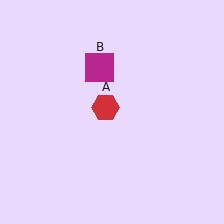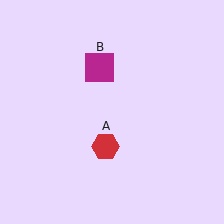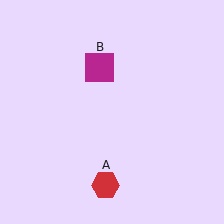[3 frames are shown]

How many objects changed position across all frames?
1 object changed position: red hexagon (object A).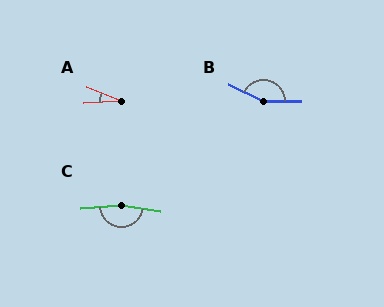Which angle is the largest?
C, at approximately 168 degrees.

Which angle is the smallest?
A, at approximately 25 degrees.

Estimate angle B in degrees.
Approximately 153 degrees.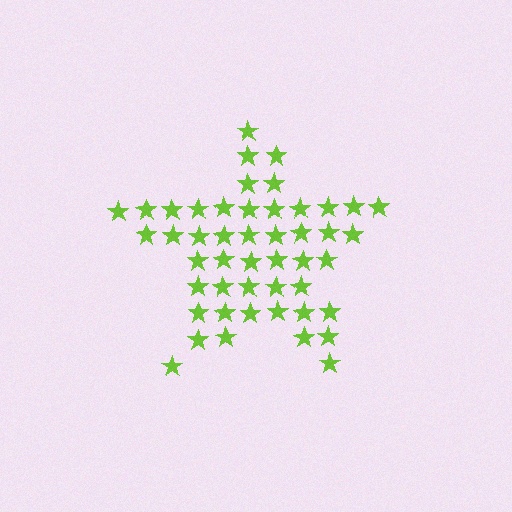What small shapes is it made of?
It is made of small stars.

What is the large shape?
The large shape is a star.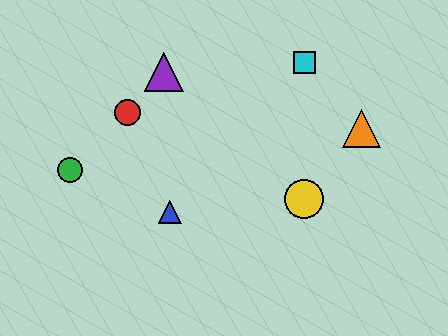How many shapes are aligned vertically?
2 shapes (the yellow circle, the cyan square) are aligned vertically.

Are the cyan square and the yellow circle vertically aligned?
Yes, both are at x≈304.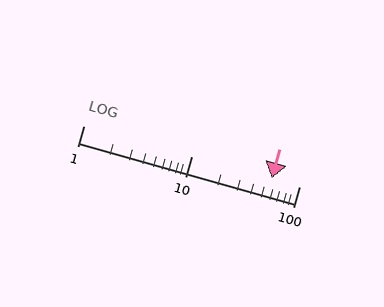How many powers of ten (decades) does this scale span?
The scale spans 2 decades, from 1 to 100.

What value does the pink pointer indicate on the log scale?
The pointer indicates approximately 56.